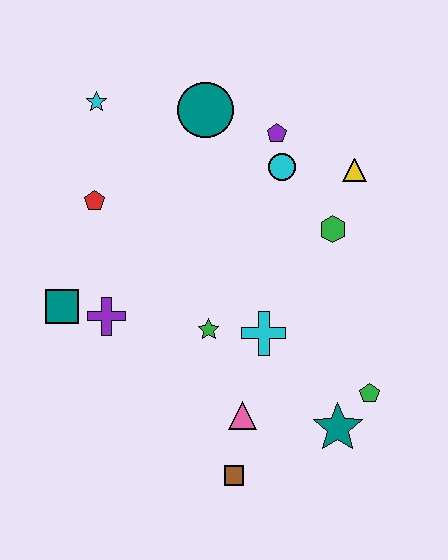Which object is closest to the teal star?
The green pentagon is closest to the teal star.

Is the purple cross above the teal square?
No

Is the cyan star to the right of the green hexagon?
No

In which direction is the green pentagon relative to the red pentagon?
The green pentagon is to the right of the red pentagon.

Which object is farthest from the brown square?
The cyan star is farthest from the brown square.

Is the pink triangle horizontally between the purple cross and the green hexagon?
Yes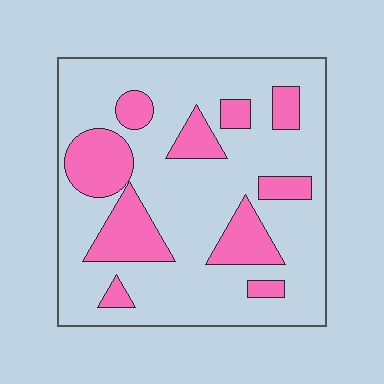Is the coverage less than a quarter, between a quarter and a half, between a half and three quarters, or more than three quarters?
Between a quarter and a half.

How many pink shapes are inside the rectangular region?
10.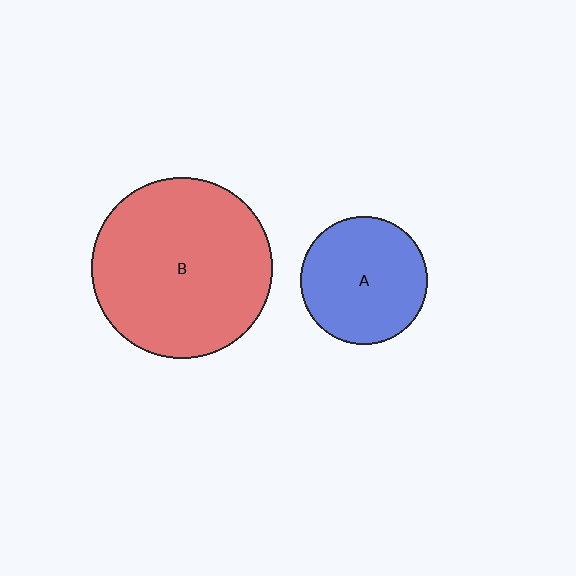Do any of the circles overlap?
No, none of the circles overlap.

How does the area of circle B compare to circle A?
Approximately 2.0 times.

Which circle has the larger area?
Circle B (red).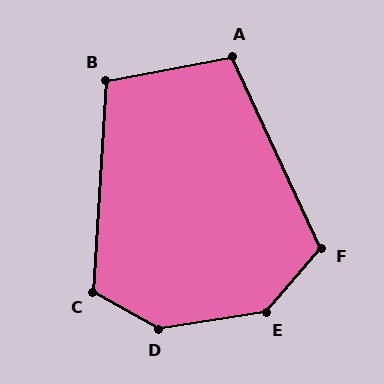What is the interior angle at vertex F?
Approximately 114 degrees (obtuse).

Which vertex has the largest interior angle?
D, at approximately 142 degrees.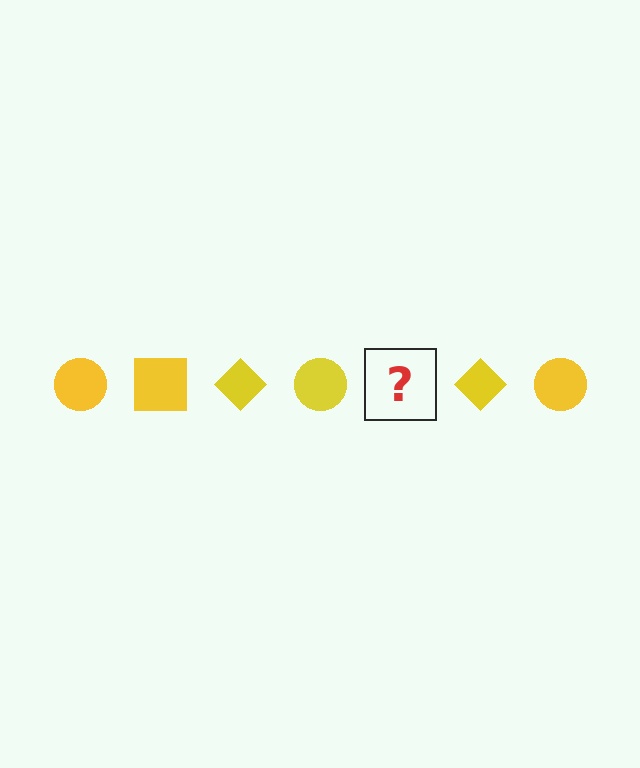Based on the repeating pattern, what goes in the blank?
The blank should be a yellow square.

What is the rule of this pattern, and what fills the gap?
The rule is that the pattern cycles through circle, square, diamond shapes in yellow. The gap should be filled with a yellow square.